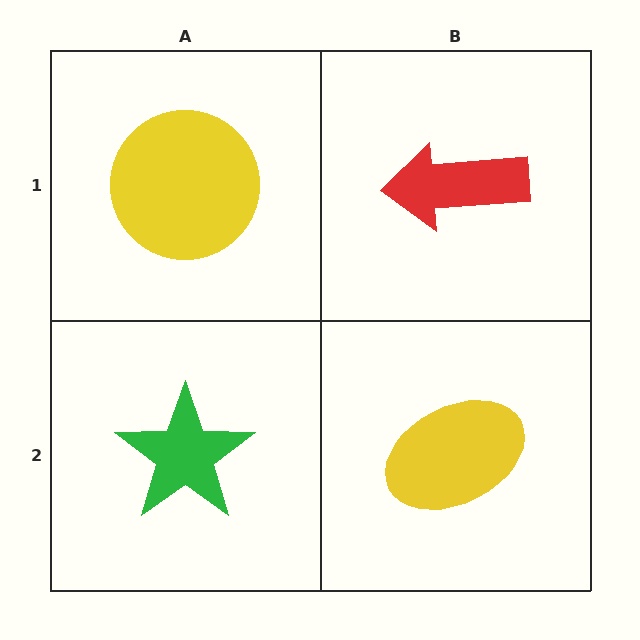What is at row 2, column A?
A green star.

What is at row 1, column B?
A red arrow.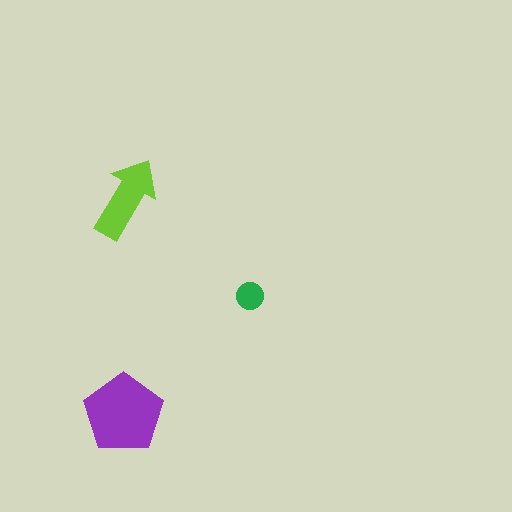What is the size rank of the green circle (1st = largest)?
3rd.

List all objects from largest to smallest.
The purple pentagon, the lime arrow, the green circle.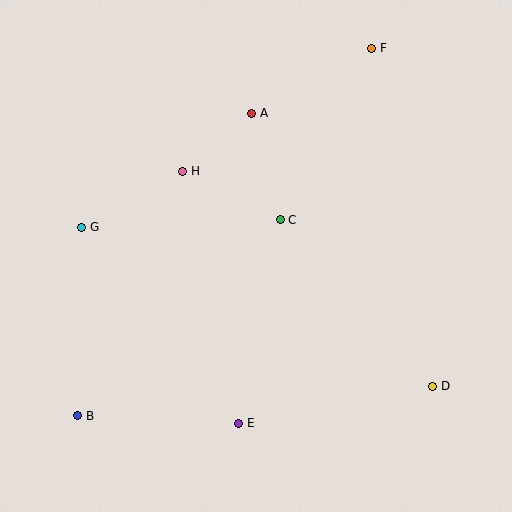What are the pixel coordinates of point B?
Point B is at (78, 416).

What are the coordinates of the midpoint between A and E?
The midpoint between A and E is at (245, 268).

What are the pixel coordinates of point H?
Point H is at (183, 171).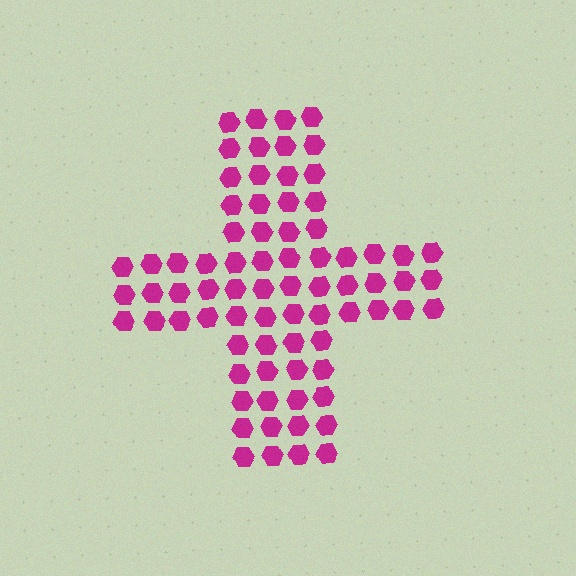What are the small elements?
The small elements are hexagons.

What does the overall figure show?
The overall figure shows a cross.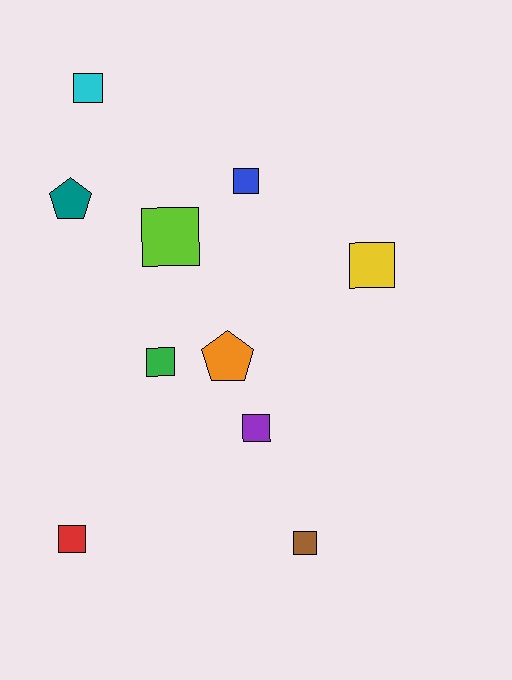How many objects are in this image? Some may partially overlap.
There are 10 objects.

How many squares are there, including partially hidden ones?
There are 8 squares.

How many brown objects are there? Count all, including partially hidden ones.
There is 1 brown object.